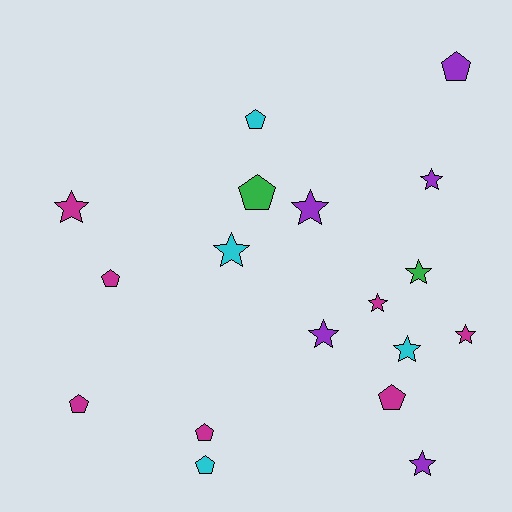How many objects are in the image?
There are 18 objects.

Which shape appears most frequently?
Star, with 10 objects.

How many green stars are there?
There is 1 green star.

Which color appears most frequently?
Magenta, with 7 objects.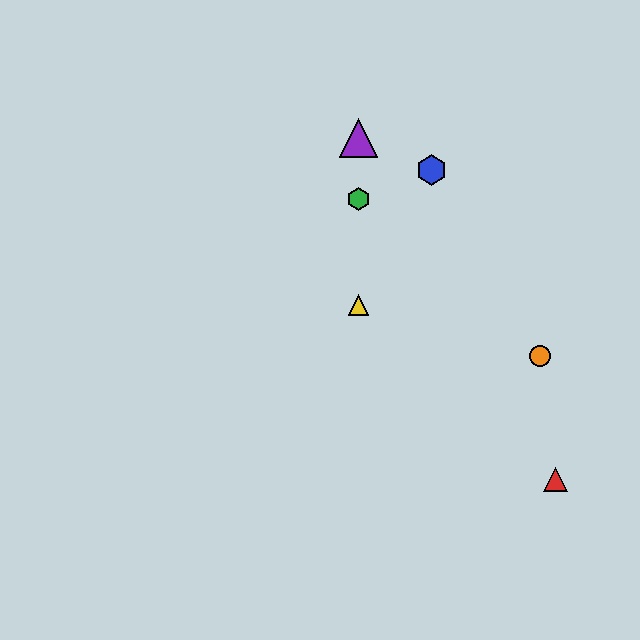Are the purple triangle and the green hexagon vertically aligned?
Yes, both are at x≈359.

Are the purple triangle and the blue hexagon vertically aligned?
No, the purple triangle is at x≈359 and the blue hexagon is at x≈432.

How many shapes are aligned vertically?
3 shapes (the green hexagon, the yellow triangle, the purple triangle) are aligned vertically.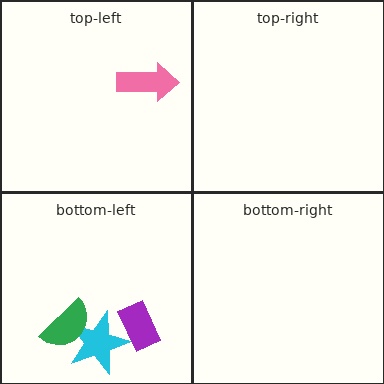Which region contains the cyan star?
The bottom-left region.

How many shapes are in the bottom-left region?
3.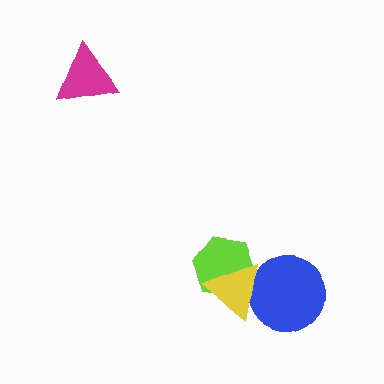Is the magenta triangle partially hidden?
No, no other shape covers it.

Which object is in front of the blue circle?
The yellow triangle is in front of the blue circle.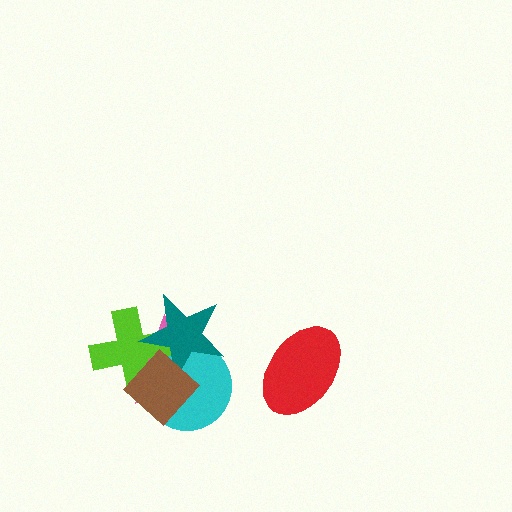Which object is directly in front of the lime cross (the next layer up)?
The teal star is directly in front of the lime cross.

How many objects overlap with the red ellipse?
0 objects overlap with the red ellipse.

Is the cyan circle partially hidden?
Yes, it is partially covered by another shape.